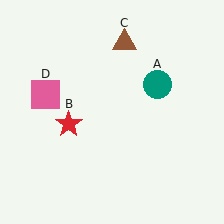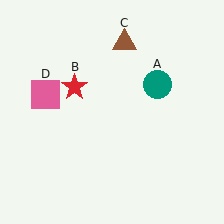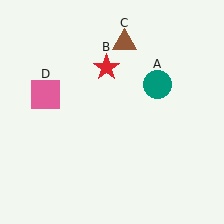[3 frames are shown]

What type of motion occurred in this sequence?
The red star (object B) rotated clockwise around the center of the scene.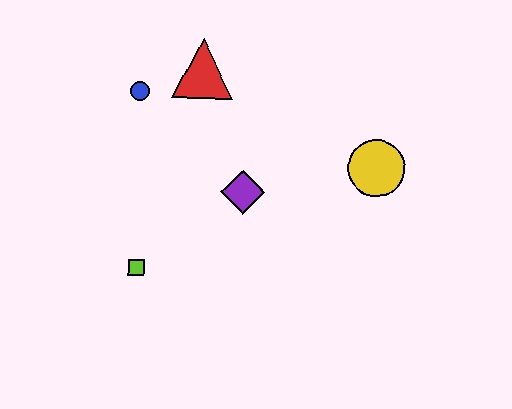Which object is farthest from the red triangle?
The lime square is farthest from the red triangle.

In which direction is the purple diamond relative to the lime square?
The purple diamond is to the right of the lime square.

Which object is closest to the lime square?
The purple diamond is closest to the lime square.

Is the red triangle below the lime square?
No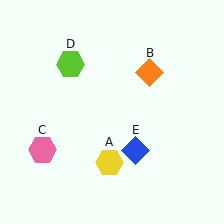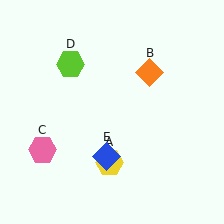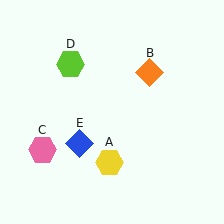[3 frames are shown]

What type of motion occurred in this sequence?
The blue diamond (object E) rotated clockwise around the center of the scene.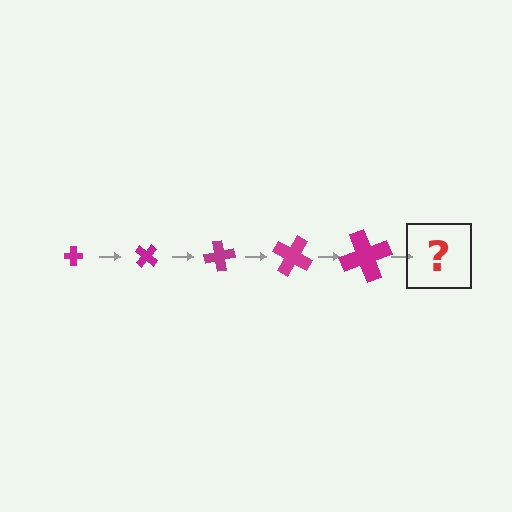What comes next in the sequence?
The next element should be a cross, larger than the previous one and rotated 200 degrees from the start.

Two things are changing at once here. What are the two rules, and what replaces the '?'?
The two rules are that the cross grows larger each step and it rotates 40 degrees each step. The '?' should be a cross, larger than the previous one and rotated 200 degrees from the start.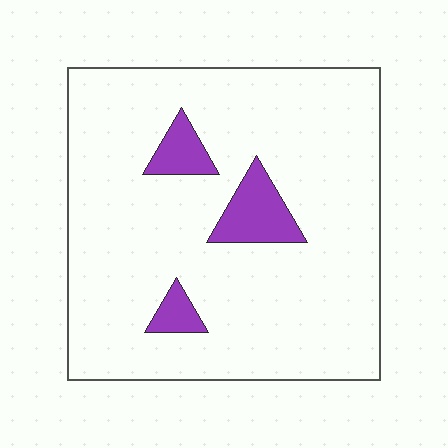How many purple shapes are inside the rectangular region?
3.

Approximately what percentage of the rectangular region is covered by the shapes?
Approximately 10%.